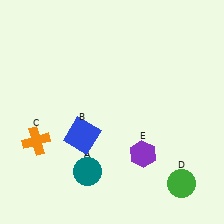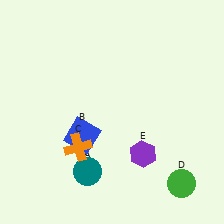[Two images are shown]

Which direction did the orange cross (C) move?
The orange cross (C) moved right.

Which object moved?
The orange cross (C) moved right.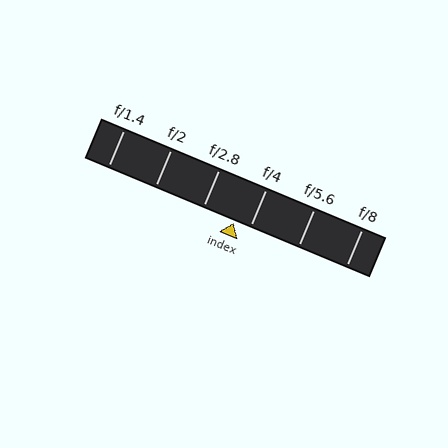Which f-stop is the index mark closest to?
The index mark is closest to f/4.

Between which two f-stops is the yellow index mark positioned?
The index mark is between f/2.8 and f/4.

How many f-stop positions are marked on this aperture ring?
There are 6 f-stop positions marked.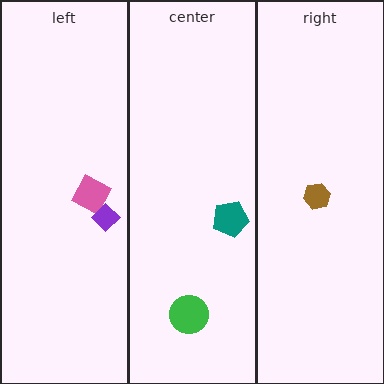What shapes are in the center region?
The teal pentagon, the green circle.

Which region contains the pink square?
The left region.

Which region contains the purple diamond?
The left region.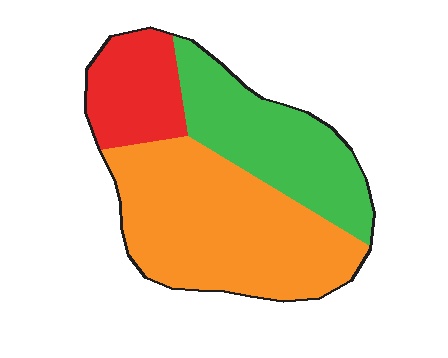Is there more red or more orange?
Orange.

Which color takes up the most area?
Orange, at roughly 50%.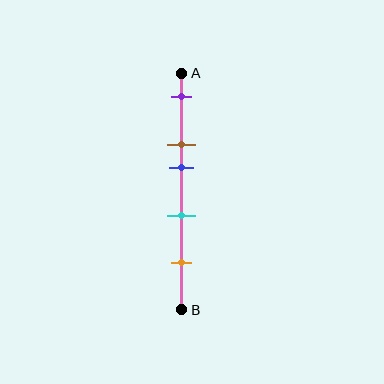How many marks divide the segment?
There are 5 marks dividing the segment.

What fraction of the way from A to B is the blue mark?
The blue mark is approximately 40% (0.4) of the way from A to B.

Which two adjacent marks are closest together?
The brown and blue marks are the closest adjacent pair.